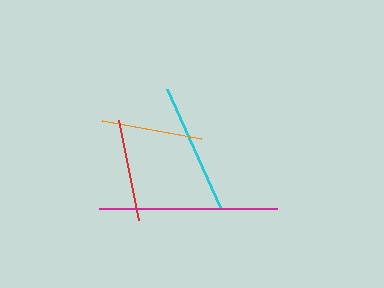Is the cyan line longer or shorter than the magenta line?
The magenta line is longer than the cyan line.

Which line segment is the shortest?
The orange line is the shortest at approximately 101 pixels.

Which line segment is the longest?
The magenta line is the longest at approximately 178 pixels.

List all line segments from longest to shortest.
From longest to shortest: magenta, cyan, red, orange.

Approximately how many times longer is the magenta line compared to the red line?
The magenta line is approximately 1.7 times the length of the red line.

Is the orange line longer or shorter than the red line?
The red line is longer than the orange line.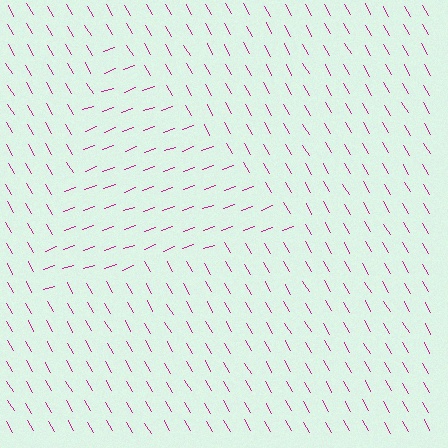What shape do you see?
I see a triangle.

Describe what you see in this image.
The image is filled with small magenta line segments. A triangle region in the image has lines oriented differently from the surrounding lines, creating a visible texture boundary.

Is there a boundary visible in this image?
Yes, there is a texture boundary formed by a change in line orientation.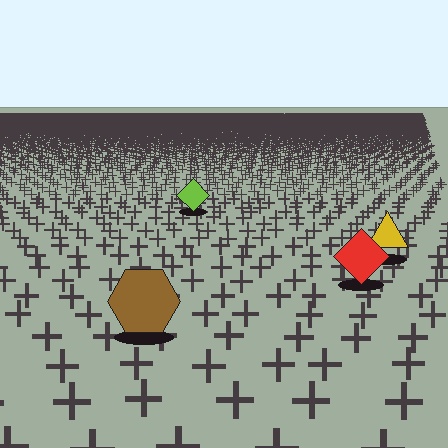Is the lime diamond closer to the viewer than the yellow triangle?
No. The yellow triangle is closer — you can tell from the texture gradient: the ground texture is coarser near it.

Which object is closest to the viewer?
The brown hexagon is closest. The texture marks near it are larger and more spread out.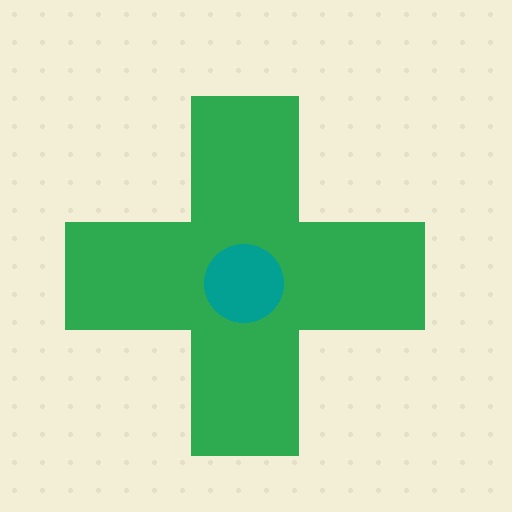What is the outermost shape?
The green cross.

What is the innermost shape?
The teal circle.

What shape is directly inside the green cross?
The teal circle.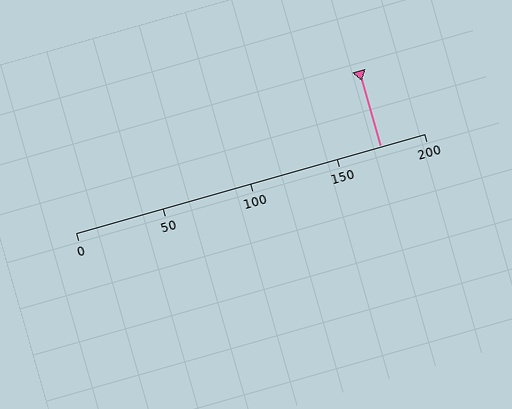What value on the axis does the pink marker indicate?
The marker indicates approximately 175.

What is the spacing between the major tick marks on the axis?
The major ticks are spaced 50 apart.